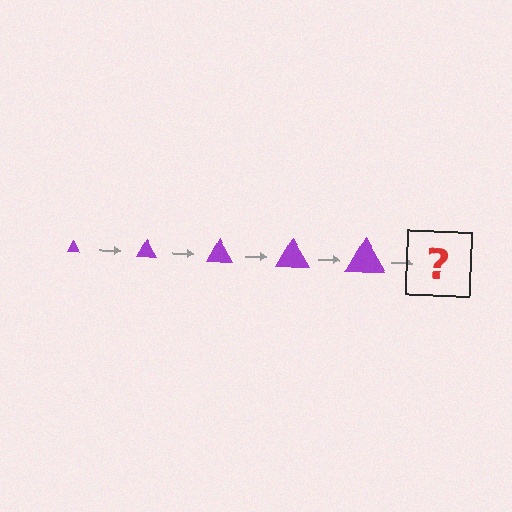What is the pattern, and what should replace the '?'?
The pattern is that the triangle gets progressively larger each step. The '?' should be a purple triangle, larger than the previous one.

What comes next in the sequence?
The next element should be a purple triangle, larger than the previous one.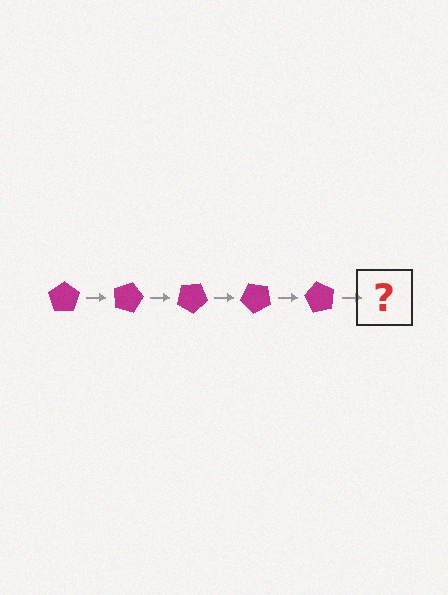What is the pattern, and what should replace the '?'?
The pattern is that the pentagon rotates 15 degrees each step. The '?' should be a magenta pentagon rotated 75 degrees.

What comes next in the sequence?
The next element should be a magenta pentagon rotated 75 degrees.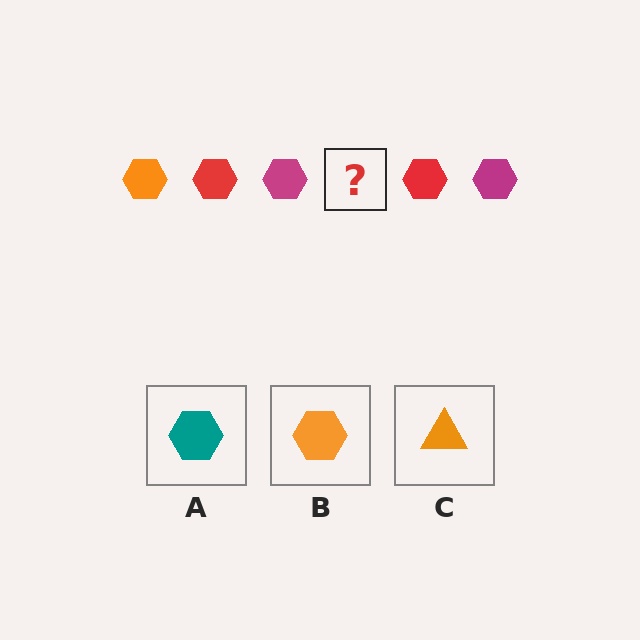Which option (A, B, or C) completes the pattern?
B.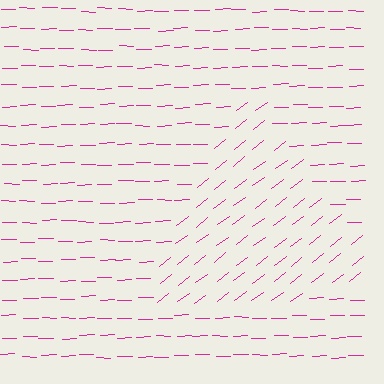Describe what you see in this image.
The image is filled with small magenta line segments. A triangle region in the image has lines oriented differently from the surrounding lines, creating a visible texture boundary.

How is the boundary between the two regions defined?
The boundary is defined purely by a change in line orientation (approximately 37 degrees difference). All lines are the same color and thickness.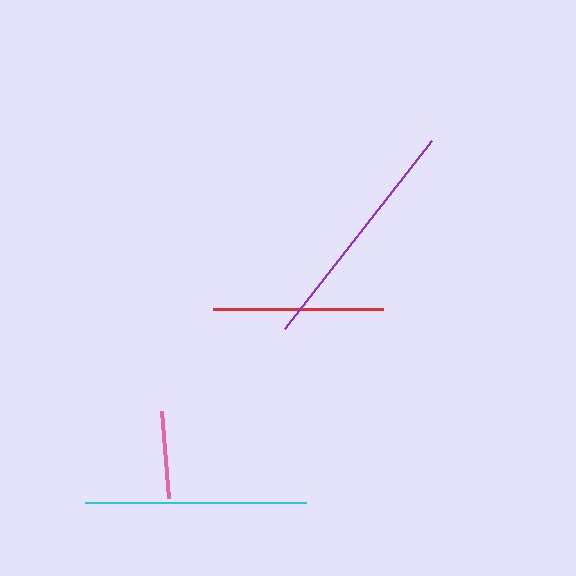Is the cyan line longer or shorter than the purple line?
The purple line is longer than the cyan line.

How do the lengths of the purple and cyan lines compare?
The purple and cyan lines are approximately the same length.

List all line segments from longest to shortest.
From longest to shortest: purple, cyan, red, pink.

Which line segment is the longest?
The purple line is the longest at approximately 239 pixels.